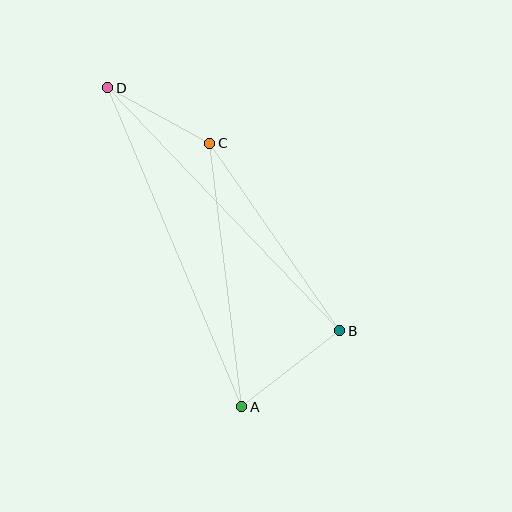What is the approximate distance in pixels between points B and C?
The distance between B and C is approximately 228 pixels.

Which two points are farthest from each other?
Points A and D are farthest from each other.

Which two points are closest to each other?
Points C and D are closest to each other.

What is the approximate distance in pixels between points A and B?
The distance between A and B is approximately 124 pixels.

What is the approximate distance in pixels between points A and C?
The distance between A and C is approximately 265 pixels.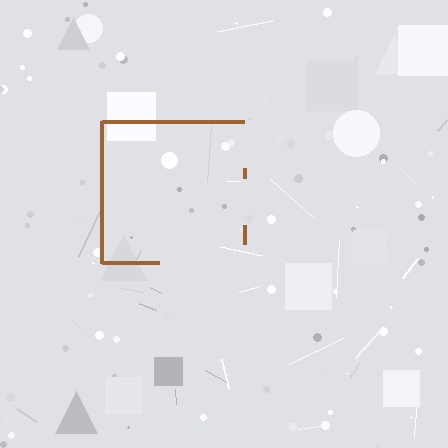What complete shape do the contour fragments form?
The contour fragments form a square.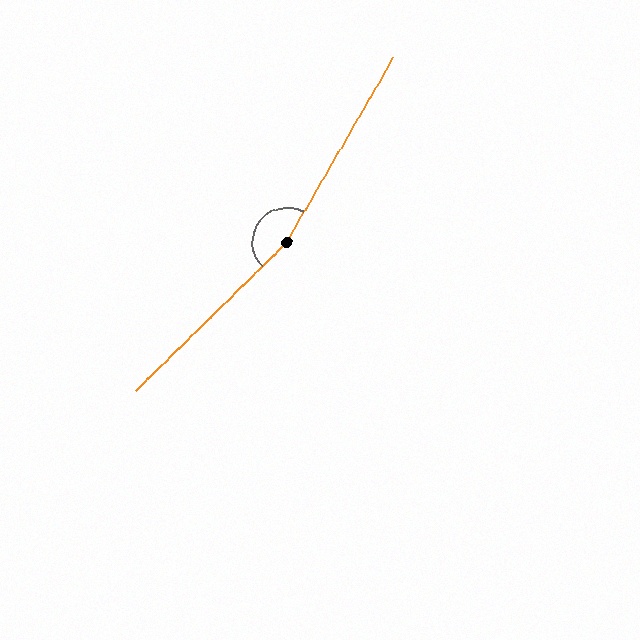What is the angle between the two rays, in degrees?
Approximately 165 degrees.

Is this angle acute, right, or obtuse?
It is obtuse.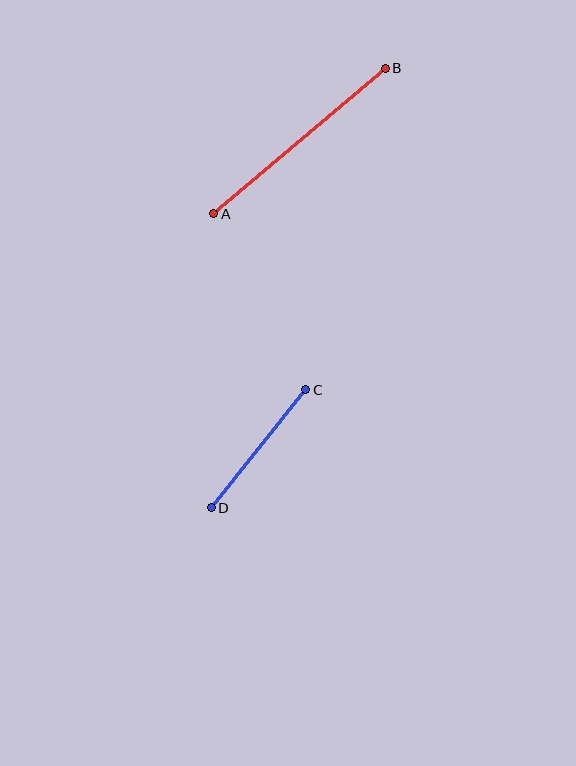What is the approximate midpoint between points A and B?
The midpoint is at approximately (299, 141) pixels.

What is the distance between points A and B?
The distance is approximately 225 pixels.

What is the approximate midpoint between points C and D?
The midpoint is at approximately (259, 449) pixels.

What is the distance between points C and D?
The distance is approximately 151 pixels.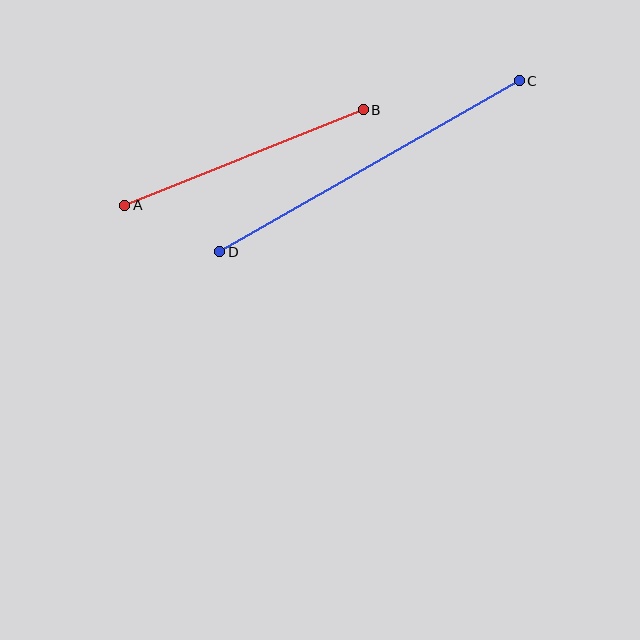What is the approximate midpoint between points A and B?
The midpoint is at approximately (244, 158) pixels.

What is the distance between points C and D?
The distance is approximately 345 pixels.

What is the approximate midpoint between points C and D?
The midpoint is at approximately (369, 166) pixels.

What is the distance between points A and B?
The distance is approximately 257 pixels.